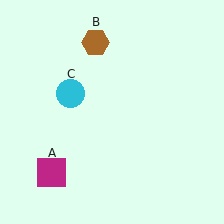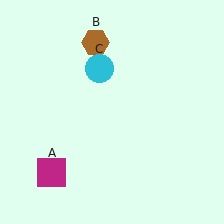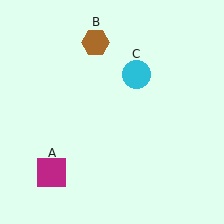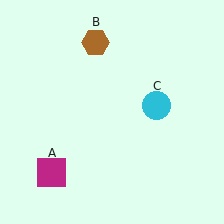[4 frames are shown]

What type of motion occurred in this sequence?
The cyan circle (object C) rotated clockwise around the center of the scene.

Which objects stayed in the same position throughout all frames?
Magenta square (object A) and brown hexagon (object B) remained stationary.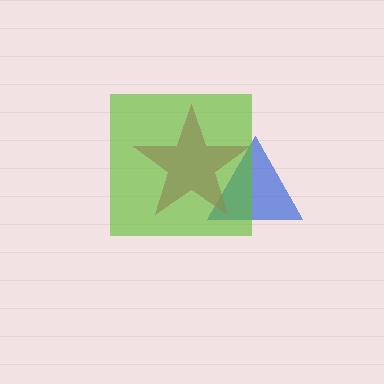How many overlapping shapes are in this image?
There are 3 overlapping shapes in the image.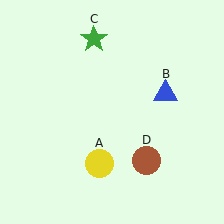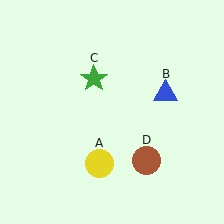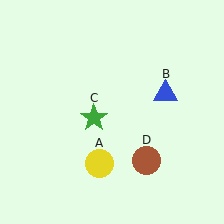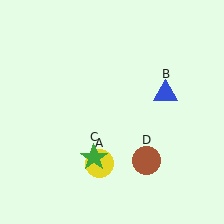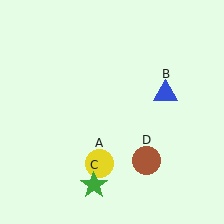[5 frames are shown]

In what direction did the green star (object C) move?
The green star (object C) moved down.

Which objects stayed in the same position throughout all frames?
Yellow circle (object A) and blue triangle (object B) and brown circle (object D) remained stationary.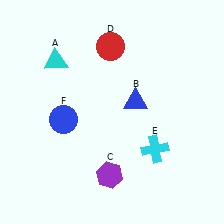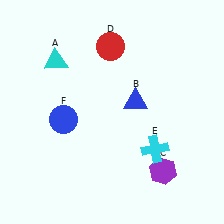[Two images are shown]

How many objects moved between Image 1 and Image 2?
1 object moved between the two images.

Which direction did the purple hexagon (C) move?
The purple hexagon (C) moved right.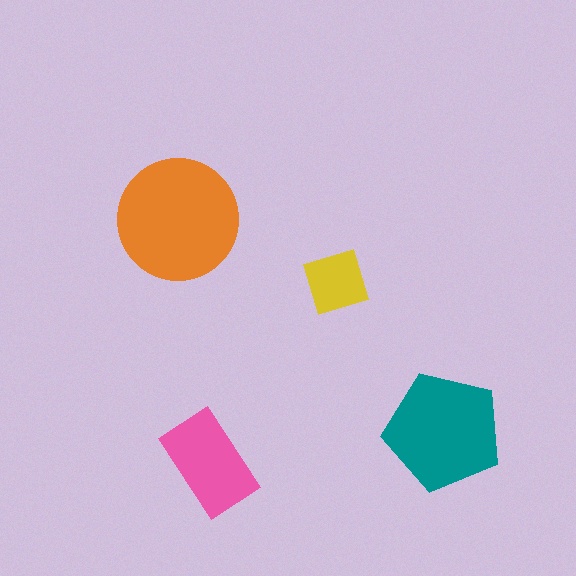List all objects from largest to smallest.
The orange circle, the teal pentagon, the pink rectangle, the yellow diamond.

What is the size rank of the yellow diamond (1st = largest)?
4th.